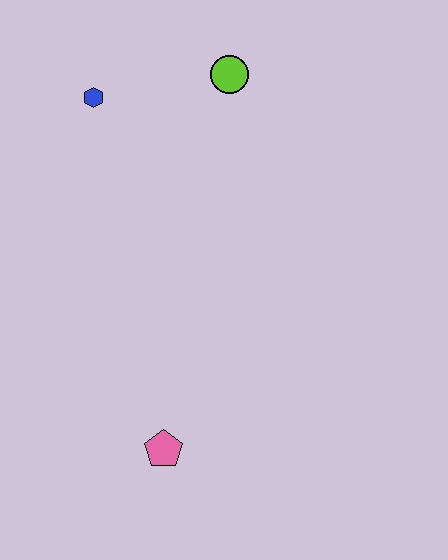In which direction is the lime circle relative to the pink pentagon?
The lime circle is above the pink pentagon.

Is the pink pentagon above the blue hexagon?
No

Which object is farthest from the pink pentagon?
The lime circle is farthest from the pink pentagon.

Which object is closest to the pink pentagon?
The blue hexagon is closest to the pink pentagon.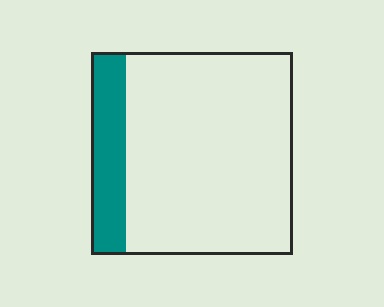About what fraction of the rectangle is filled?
About one sixth (1/6).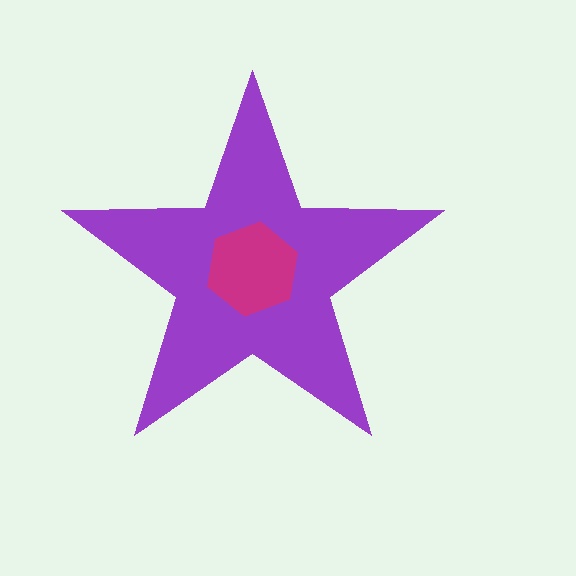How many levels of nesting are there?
2.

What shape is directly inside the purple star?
The magenta hexagon.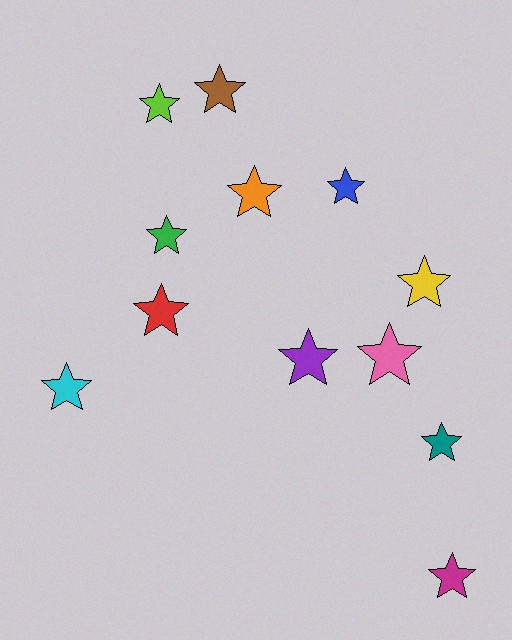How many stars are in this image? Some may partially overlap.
There are 12 stars.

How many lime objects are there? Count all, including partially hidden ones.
There is 1 lime object.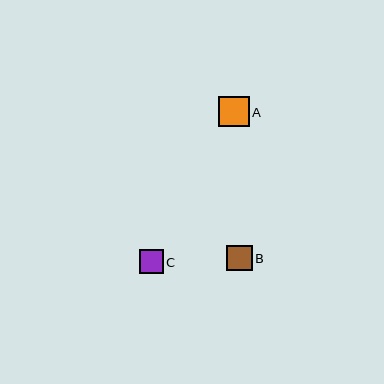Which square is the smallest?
Square C is the smallest with a size of approximately 24 pixels.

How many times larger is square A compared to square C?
Square A is approximately 1.3 times the size of square C.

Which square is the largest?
Square A is the largest with a size of approximately 30 pixels.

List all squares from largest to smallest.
From largest to smallest: A, B, C.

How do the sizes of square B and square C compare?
Square B and square C are approximately the same size.